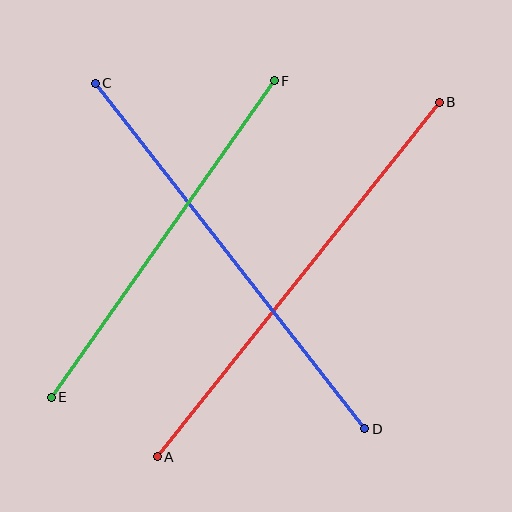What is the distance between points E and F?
The distance is approximately 387 pixels.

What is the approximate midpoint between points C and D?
The midpoint is at approximately (230, 256) pixels.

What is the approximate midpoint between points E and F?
The midpoint is at approximately (163, 239) pixels.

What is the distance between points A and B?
The distance is approximately 453 pixels.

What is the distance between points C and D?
The distance is approximately 438 pixels.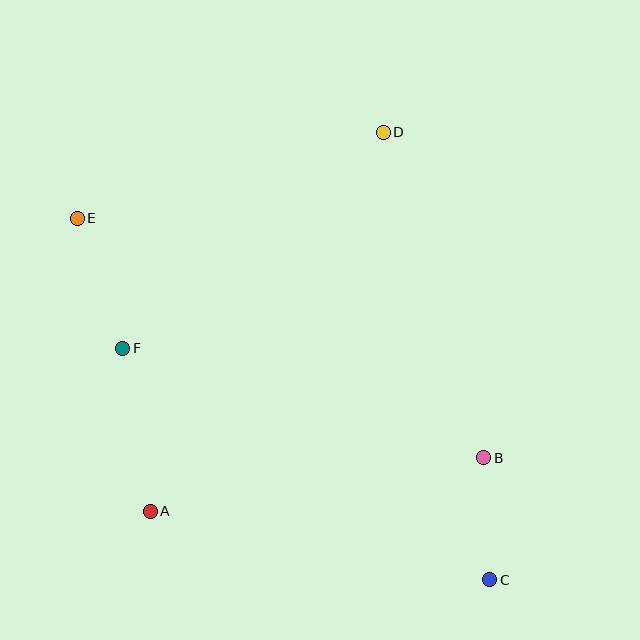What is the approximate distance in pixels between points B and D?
The distance between B and D is approximately 341 pixels.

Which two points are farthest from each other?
Points C and E are farthest from each other.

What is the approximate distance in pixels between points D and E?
The distance between D and E is approximately 318 pixels.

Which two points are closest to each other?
Points B and C are closest to each other.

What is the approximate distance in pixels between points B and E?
The distance between B and E is approximately 471 pixels.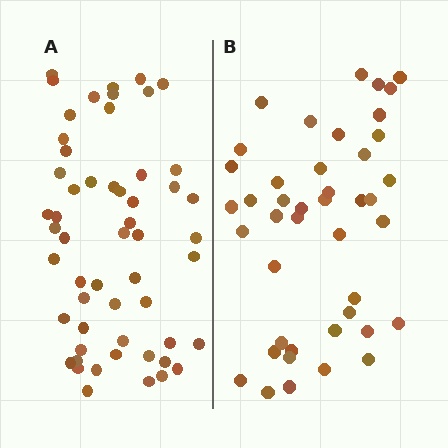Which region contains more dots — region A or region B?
Region A (the left region) has more dots.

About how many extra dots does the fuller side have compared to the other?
Region A has roughly 12 or so more dots than region B.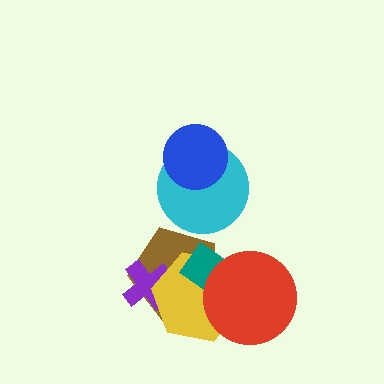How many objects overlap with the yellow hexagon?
4 objects overlap with the yellow hexagon.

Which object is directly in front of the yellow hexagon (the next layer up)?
The teal diamond is directly in front of the yellow hexagon.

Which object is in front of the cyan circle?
The blue circle is in front of the cyan circle.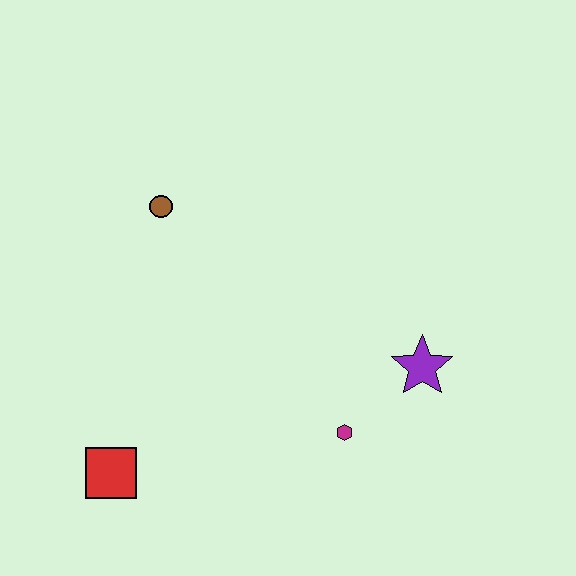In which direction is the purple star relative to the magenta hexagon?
The purple star is to the right of the magenta hexagon.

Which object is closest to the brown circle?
The red square is closest to the brown circle.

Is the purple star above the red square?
Yes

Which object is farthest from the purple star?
The red square is farthest from the purple star.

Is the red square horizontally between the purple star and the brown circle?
No